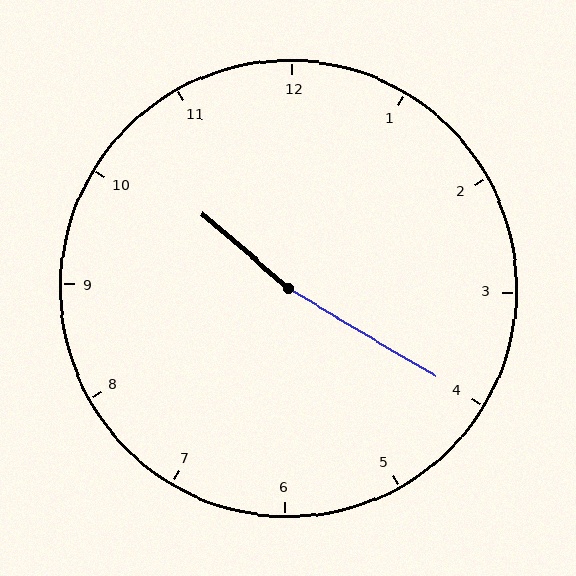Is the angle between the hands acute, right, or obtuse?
It is obtuse.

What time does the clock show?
10:20.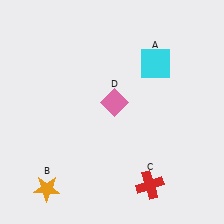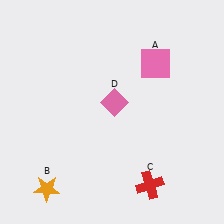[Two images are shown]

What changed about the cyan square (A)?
In Image 1, A is cyan. In Image 2, it changed to pink.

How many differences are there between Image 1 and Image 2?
There is 1 difference between the two images.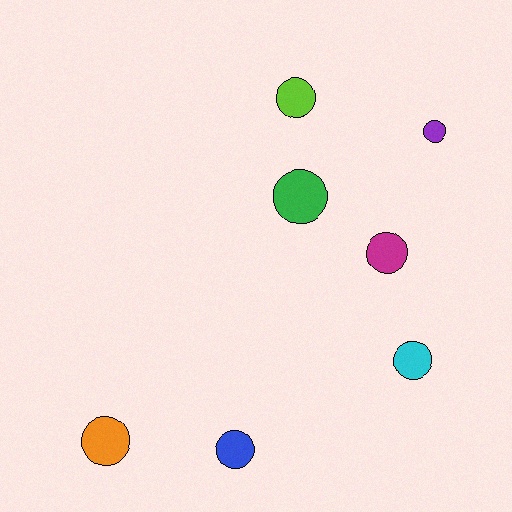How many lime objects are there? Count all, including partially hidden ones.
There is 1 lime object.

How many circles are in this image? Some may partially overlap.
There are 7 circles.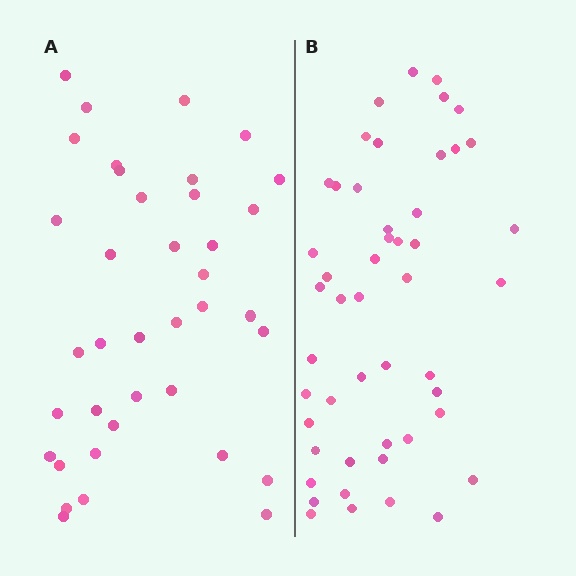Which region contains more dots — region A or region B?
Region B (the right region) has more dots.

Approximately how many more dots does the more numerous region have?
Region B has roughly 12 or so more dots than region A.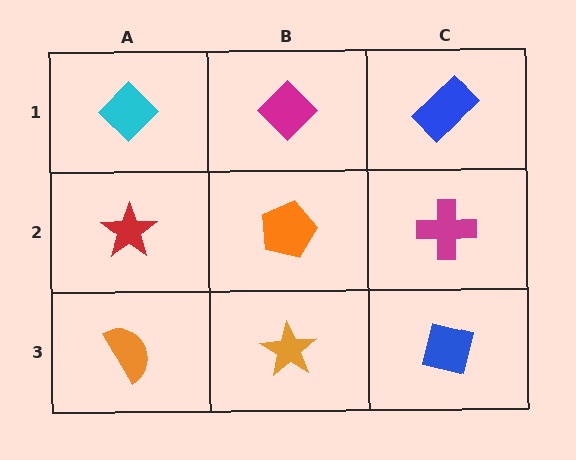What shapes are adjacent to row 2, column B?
A magenta diamond (row 1, column B), an orange star (row 3, column B), a red star (row 2, column A), a magenta cross (row 2, column C).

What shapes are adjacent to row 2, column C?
A blue rectangle (row 1, column C), a blue square (row 3, column C), an orange pentagon (row 2, column B).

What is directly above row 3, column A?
A red star.